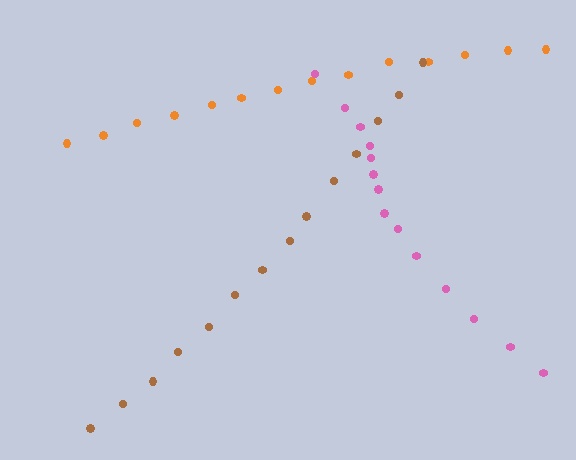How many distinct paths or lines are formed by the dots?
There are 3 distinct paths.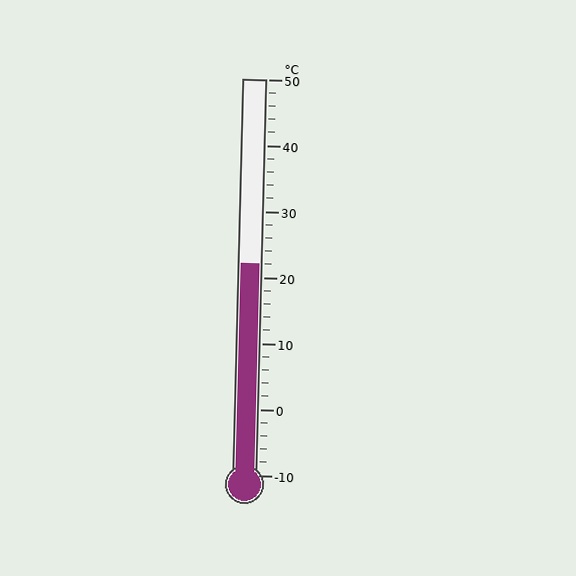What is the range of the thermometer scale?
The thermometer scale ranges from -10°C to 50°C.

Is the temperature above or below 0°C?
The temperature is above 0°C.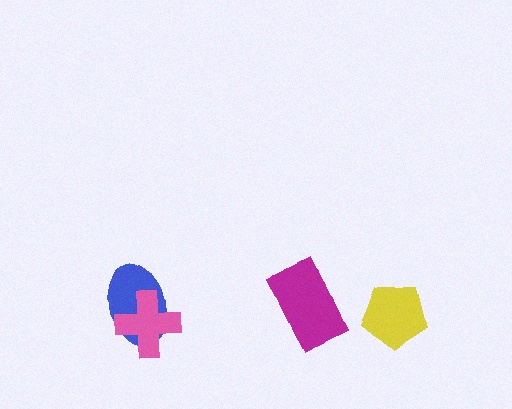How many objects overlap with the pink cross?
1 object overlaps with the pink cross.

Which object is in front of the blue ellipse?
The pink cross is in front of the blue ellipse.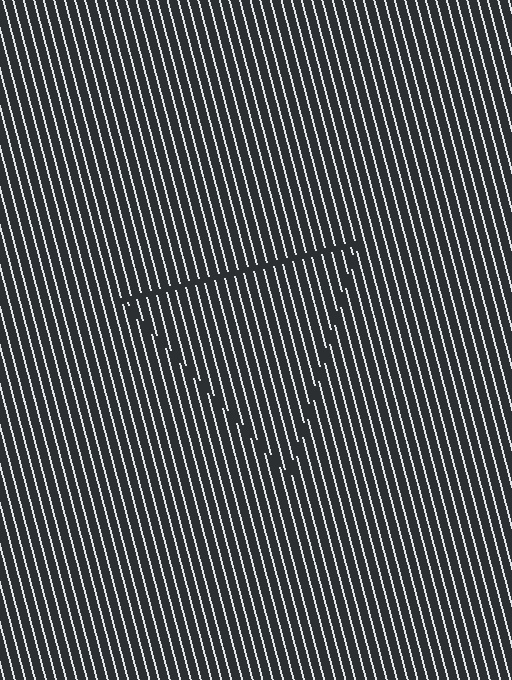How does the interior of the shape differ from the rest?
The interior of the shape contains the same grating, shifted by half a period — the contour is defined by the phase discontinuity where line-ends from the inner and outer gratings abut.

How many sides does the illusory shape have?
3 sides — the line-ends trace a triangle.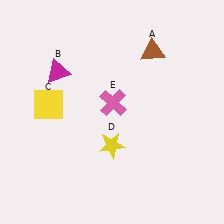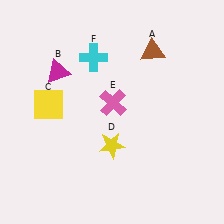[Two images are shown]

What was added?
A cyan cross (F) was added in Image 2.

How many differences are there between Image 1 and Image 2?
There is 1 difference between the two images.